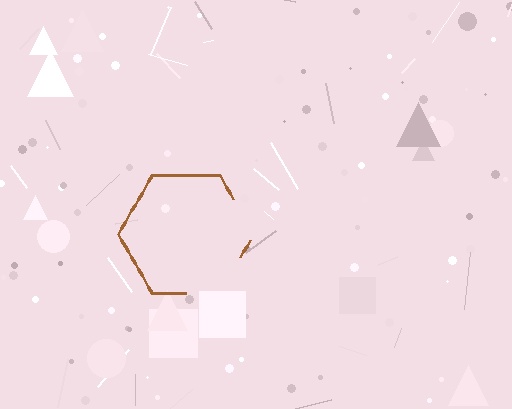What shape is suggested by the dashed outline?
The dashed outline suggests a hexagon.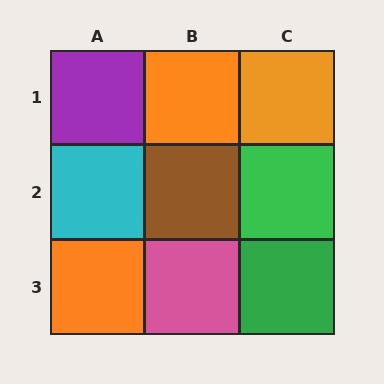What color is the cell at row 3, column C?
Green.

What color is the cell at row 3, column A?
Orange.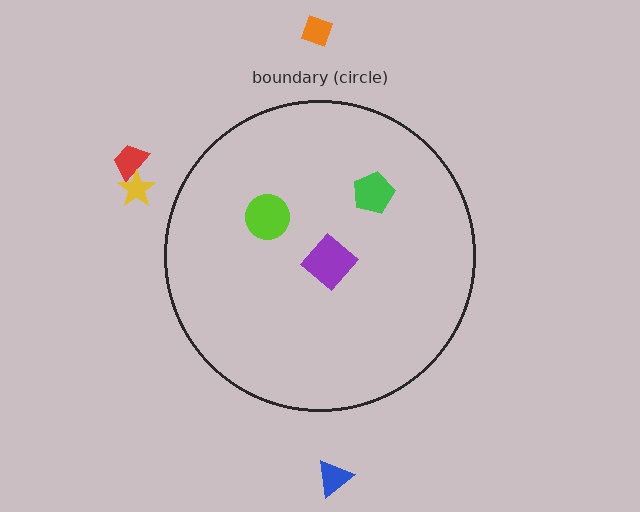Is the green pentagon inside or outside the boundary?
Inside.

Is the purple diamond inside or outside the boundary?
Inside.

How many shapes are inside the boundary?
3 inside, 4 outside.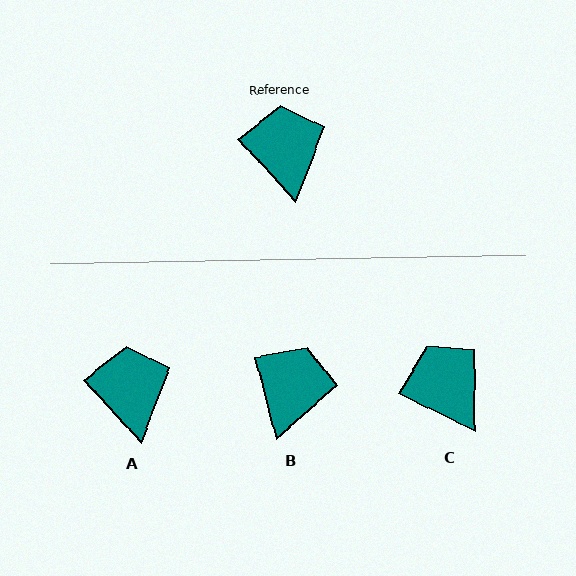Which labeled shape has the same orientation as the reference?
A.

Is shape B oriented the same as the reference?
No, it is off by about 28 degrees.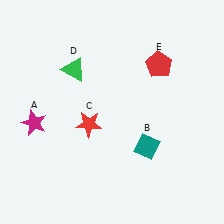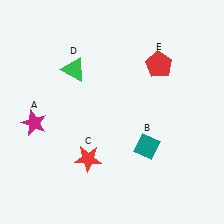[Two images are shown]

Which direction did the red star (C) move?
The red star (C) moved down.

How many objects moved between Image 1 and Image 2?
1 object moved between the two images.